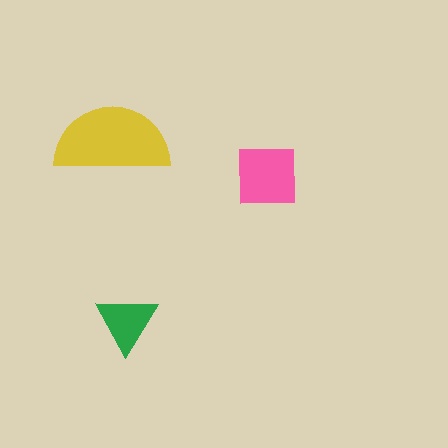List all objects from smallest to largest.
The green triangle, the pink square, the yellow semicircle.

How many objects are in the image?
There are 3 objects in the image.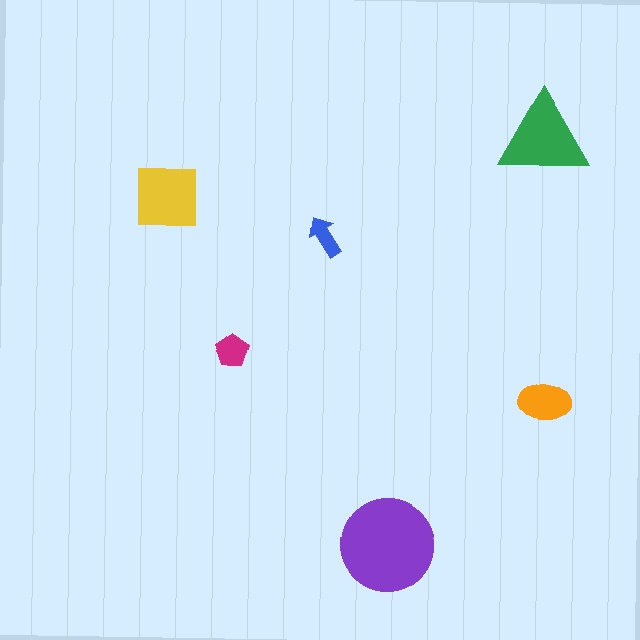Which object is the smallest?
The blue arrow.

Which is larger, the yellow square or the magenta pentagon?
The yellow square.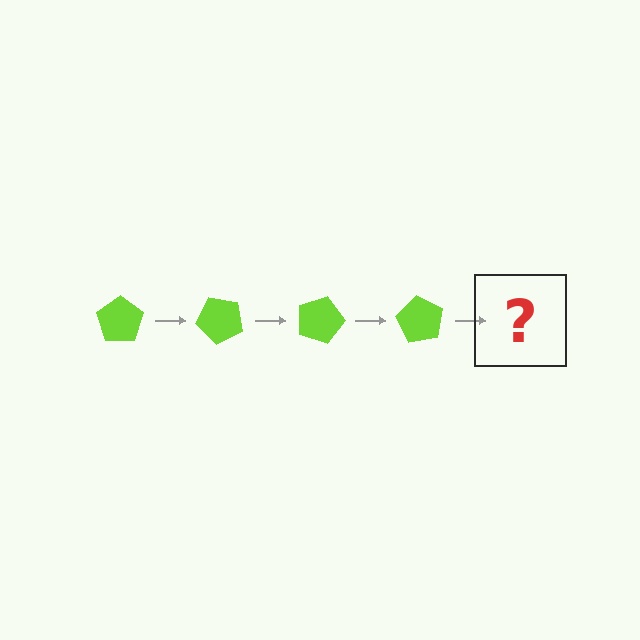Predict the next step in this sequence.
The next step is a lime pentagon rotated 180 degrees.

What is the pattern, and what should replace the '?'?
The pattern is that the pentagon rotates 45 degrees each step. The '?' should be a lime pentagon rotated 180 degrees.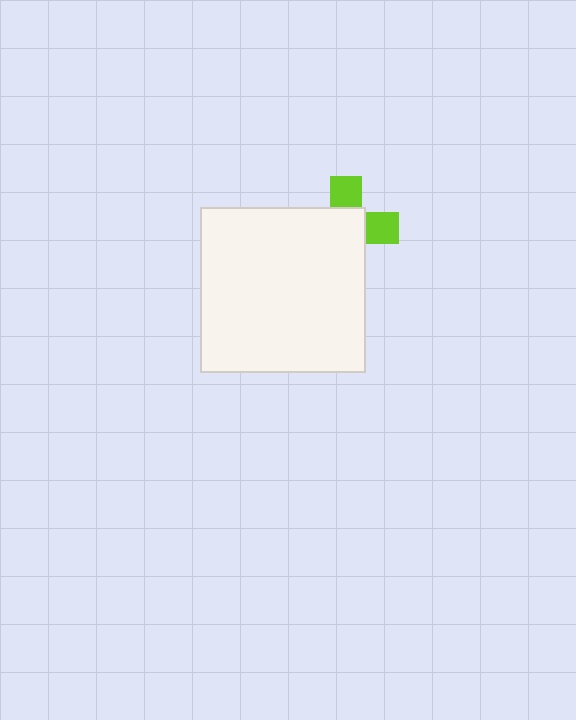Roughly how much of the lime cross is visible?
A small part of it is visible (roughly 37%).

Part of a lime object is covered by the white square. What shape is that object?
It is a cross.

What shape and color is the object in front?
The object in front is a white square.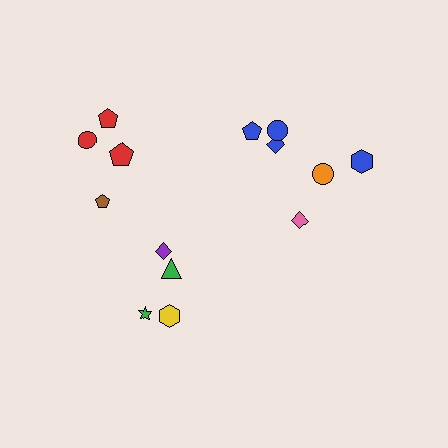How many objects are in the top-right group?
There are 6 objects.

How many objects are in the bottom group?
There are 4 objects.